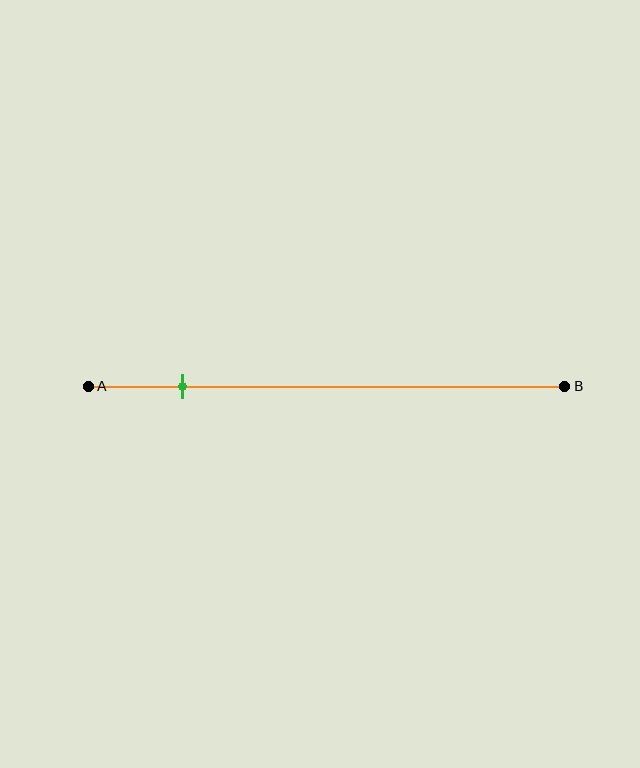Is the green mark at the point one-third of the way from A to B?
No, the mark is at about 20% from A, not at the 33% one-third point.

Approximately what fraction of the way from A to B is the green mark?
The green mark is approximately 20% of the way from A to B.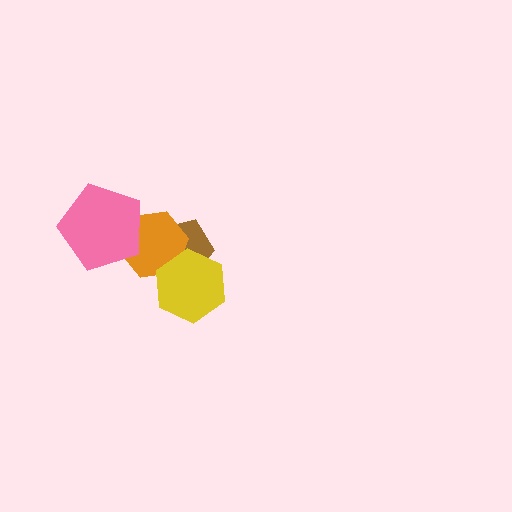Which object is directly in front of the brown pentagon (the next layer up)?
The orange hexagon is directly in front of the brown pentagon.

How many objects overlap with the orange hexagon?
3 objects overlap with the orange hexagon.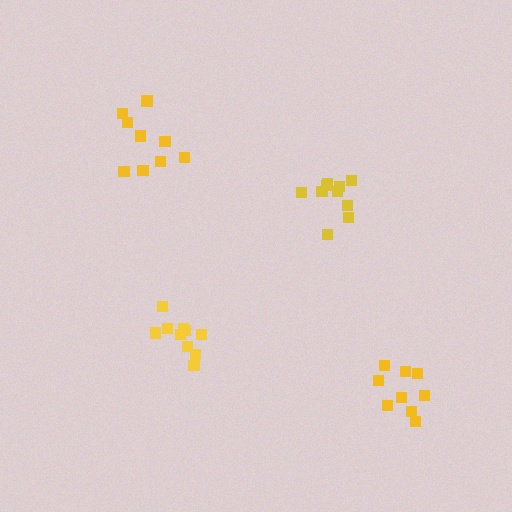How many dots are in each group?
Group 1: 9 dots, Group 2: 9 dots, Group 3: 10 dots, Group 4: 10 dots (38 total).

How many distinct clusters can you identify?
There are 4 distinct clusters.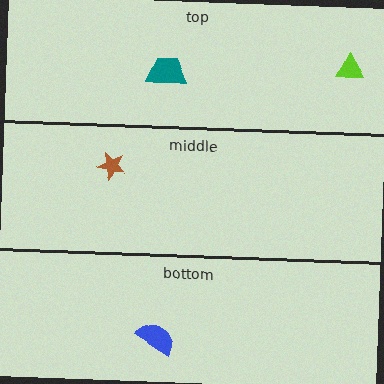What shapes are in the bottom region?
The blue semicircle.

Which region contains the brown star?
The middle region.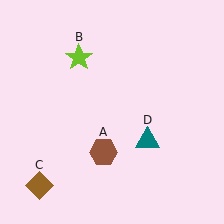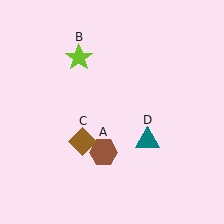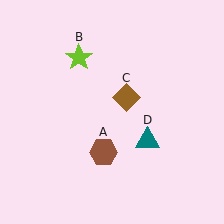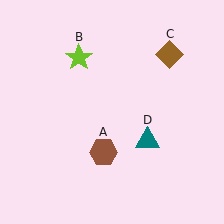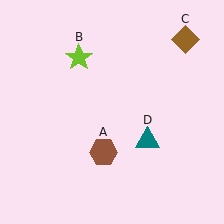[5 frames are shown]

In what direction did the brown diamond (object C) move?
The brown diamond (object C) moved up and to the right.